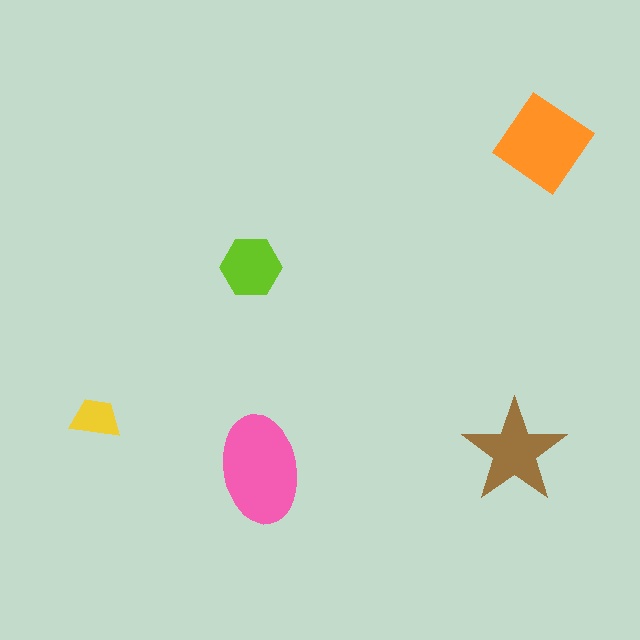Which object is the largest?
The pink ellipse.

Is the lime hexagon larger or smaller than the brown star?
Smaller.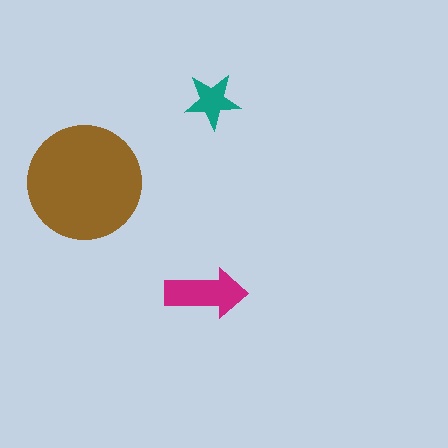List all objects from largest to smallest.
The brown circle, the magenta arrow, the teal star.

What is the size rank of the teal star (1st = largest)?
3rd.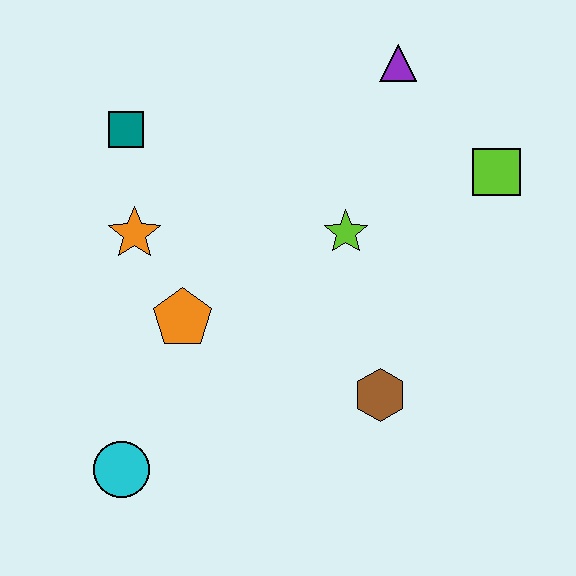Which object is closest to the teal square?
The orange star is closest to the teal square.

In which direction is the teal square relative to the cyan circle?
The teal square is above the cyan circle.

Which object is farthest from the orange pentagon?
The lime square is farthest from the orange pentagon.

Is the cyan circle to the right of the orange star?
No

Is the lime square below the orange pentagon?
No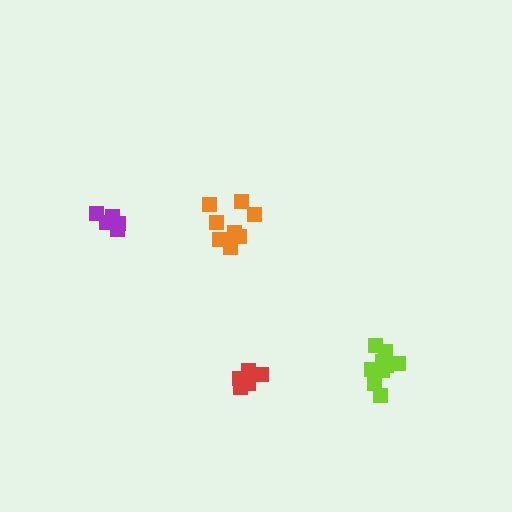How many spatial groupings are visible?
There are 4 spatial groupings.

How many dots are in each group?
Group 1: 9 dots, Group 2: 5 dots, Group 3: 5 dots, Group 4: 8 dots (27 total).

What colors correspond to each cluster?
The clusters are colored: lime, purple, red, orange.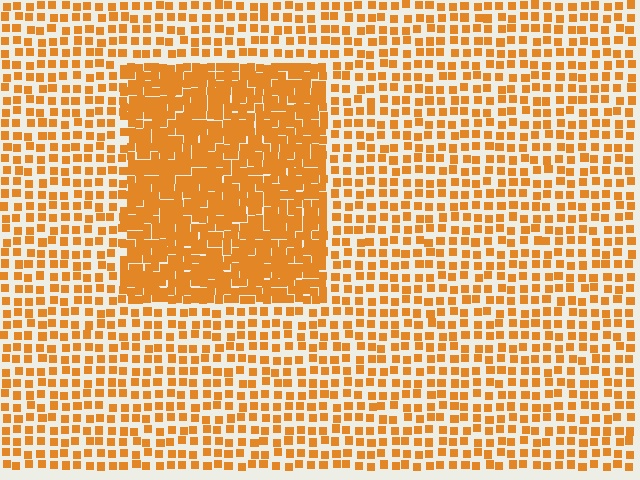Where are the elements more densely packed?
The elements are more densely packed inside the rectangle boundary.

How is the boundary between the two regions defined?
The boundary is defined by a change in element density (approximately 2.2x ratio). All elements are the same color, size, and shape.